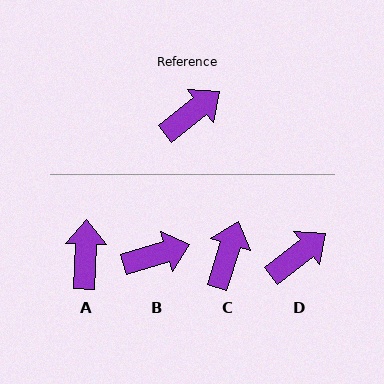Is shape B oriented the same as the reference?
No, it is off by about 20 degrees.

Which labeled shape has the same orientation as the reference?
D.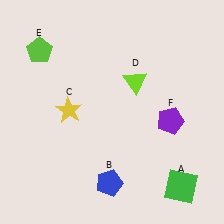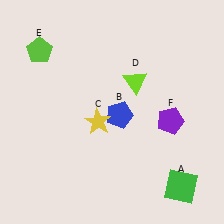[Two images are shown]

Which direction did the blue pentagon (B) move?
The blue pentagon (B) moved up.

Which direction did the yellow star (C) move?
The yellow star (C) moved right.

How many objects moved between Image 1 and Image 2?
2 objects moved between the two images.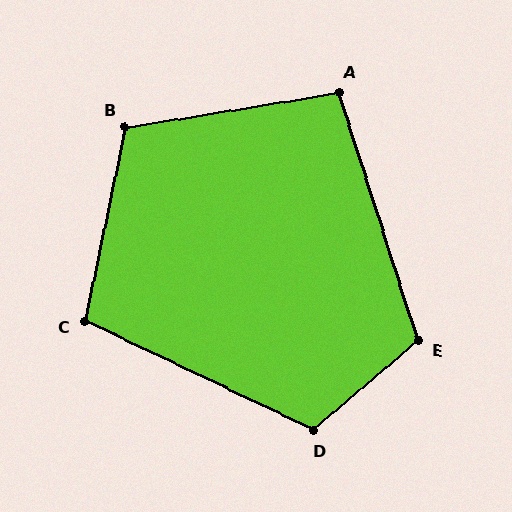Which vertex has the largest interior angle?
D, at approximately 114 degrees.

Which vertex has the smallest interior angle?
A, at approximately 99 degrees.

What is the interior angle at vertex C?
Approximately 104 degrees (obtuse).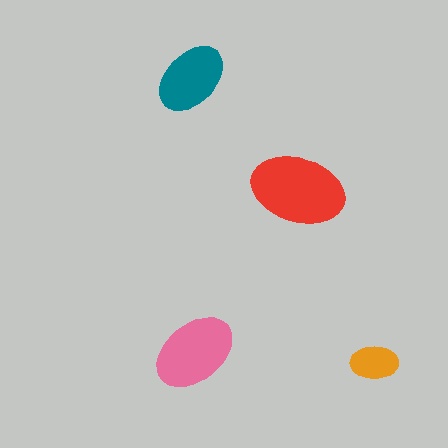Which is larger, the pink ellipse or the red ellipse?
The red one.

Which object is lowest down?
The orange ellipse is bottommost.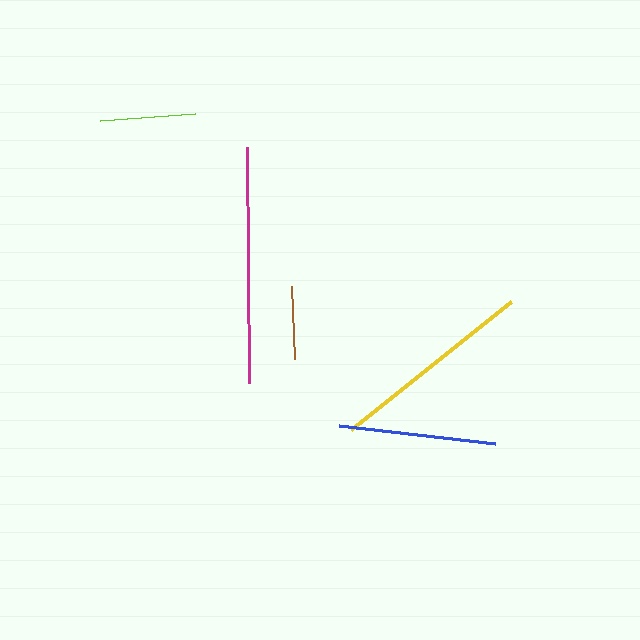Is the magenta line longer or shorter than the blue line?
The magenta line is longer than the blue line.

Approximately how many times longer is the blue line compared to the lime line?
The blue line is approximately 1.7 times the length of the lime line.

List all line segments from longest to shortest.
From longest to shortest: magenta, yellow, blue, lime, brown.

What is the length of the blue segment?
The blue segment is approximately 157 pixels long.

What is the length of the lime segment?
The lime segment is approximately 95 pixels long.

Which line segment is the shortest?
The brown line is the shortest at approximately 73 pixels.